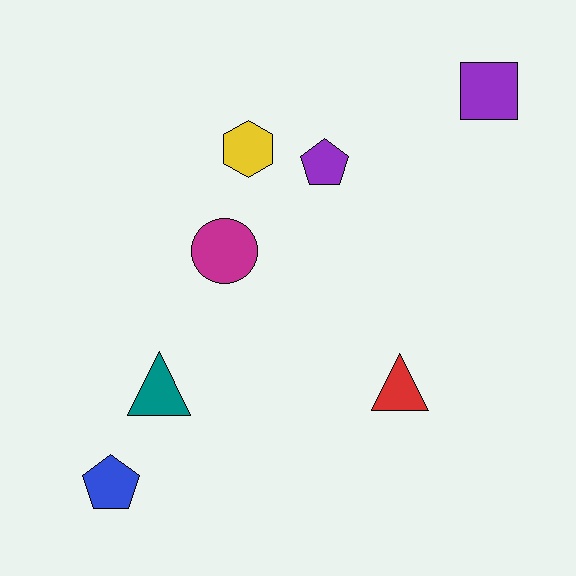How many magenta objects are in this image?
There is 1 magenta object.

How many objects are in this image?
There are 7 objects.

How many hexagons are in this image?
There is 1 hexagon.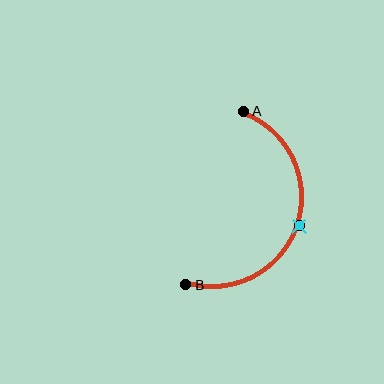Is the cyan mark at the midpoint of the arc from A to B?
Yes. The cyan mark lies on the arc at equal arc-length from both A and B — it is the arc midpoint.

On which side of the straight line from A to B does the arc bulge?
The arc bulges to the right of the straight line connecting A and B.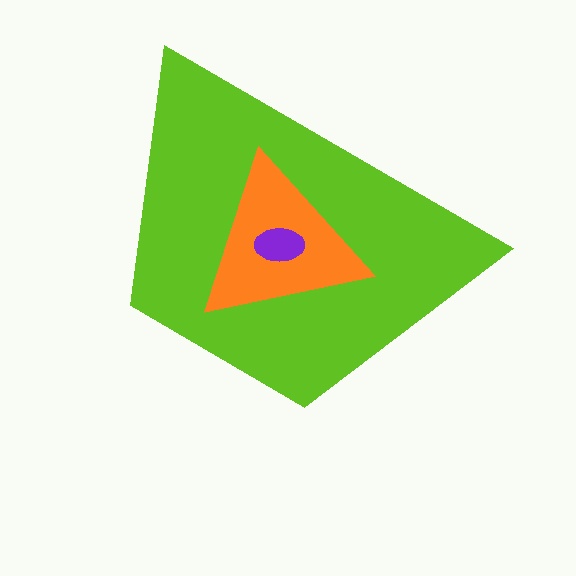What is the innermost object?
The purple ellipse.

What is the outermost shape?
The lime trapezoid.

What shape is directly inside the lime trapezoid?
The orange triangle.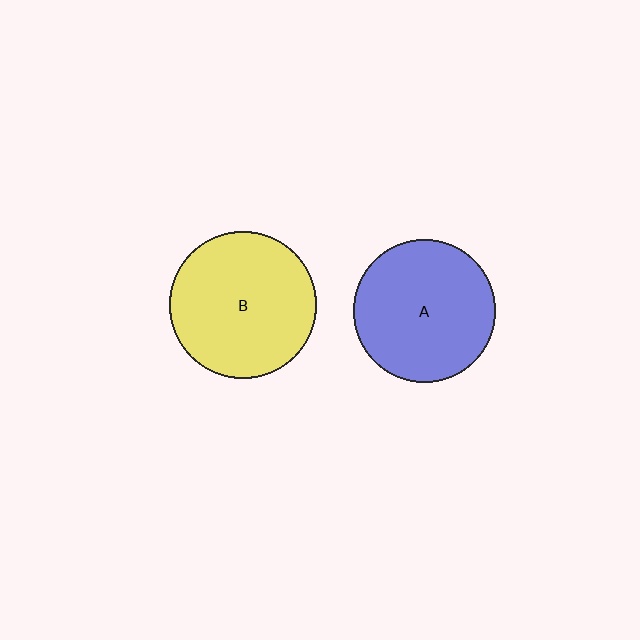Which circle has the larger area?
Circle B (yellow).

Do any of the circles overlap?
No, none of the circles overlap.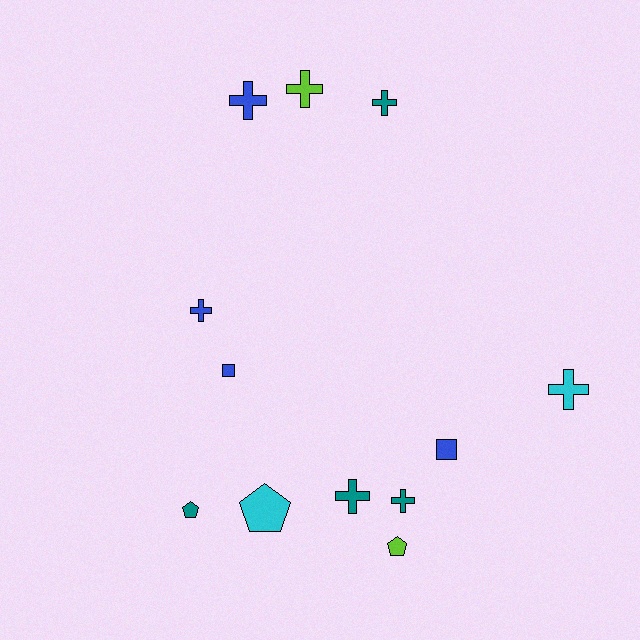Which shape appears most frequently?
Cross, with 7 objects.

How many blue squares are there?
There are 2 blue squares.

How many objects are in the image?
There are 12 objects.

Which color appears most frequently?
Blue, with 4 objects.